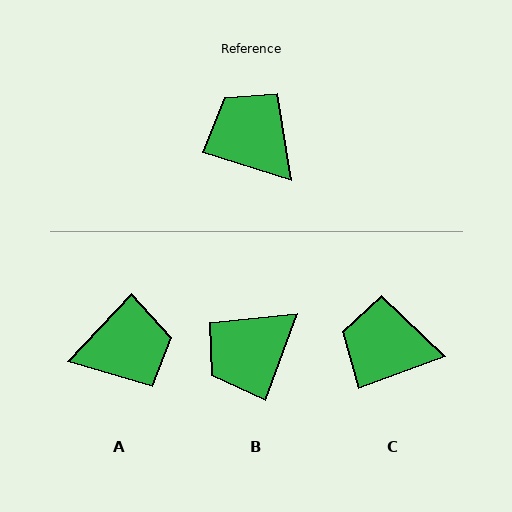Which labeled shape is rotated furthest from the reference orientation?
A, about 116 degrees away.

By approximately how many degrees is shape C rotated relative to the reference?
Approximately 38 degrees counter-clockwise.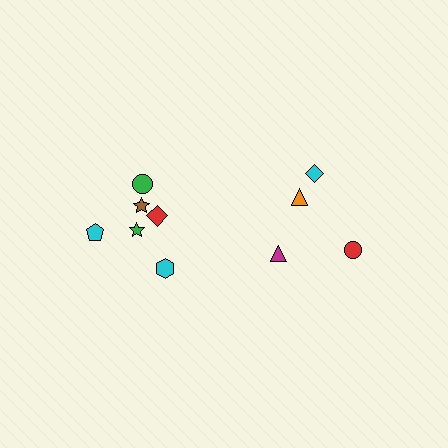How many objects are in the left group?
There are 6 objects.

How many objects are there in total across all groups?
There are 10 objects.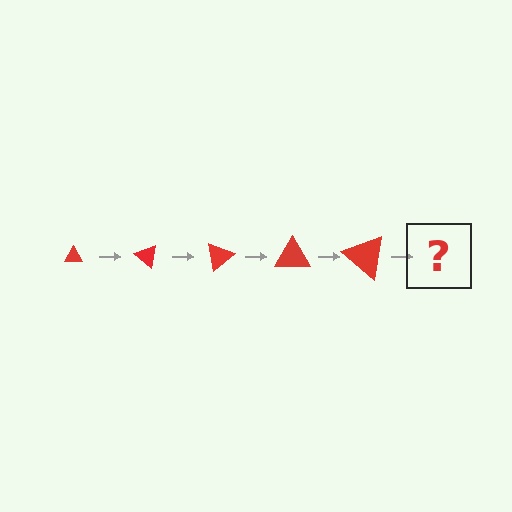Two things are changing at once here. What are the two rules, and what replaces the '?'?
The two rules are that the triangle grows larger each step and it rotates 40 degrees each step. The '?' should be a triangle, larger than the previous one and rotated 200 degrees from the start.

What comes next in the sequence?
The next element should be a triangle, larger than the previous one and rotated 200 degrees from the start.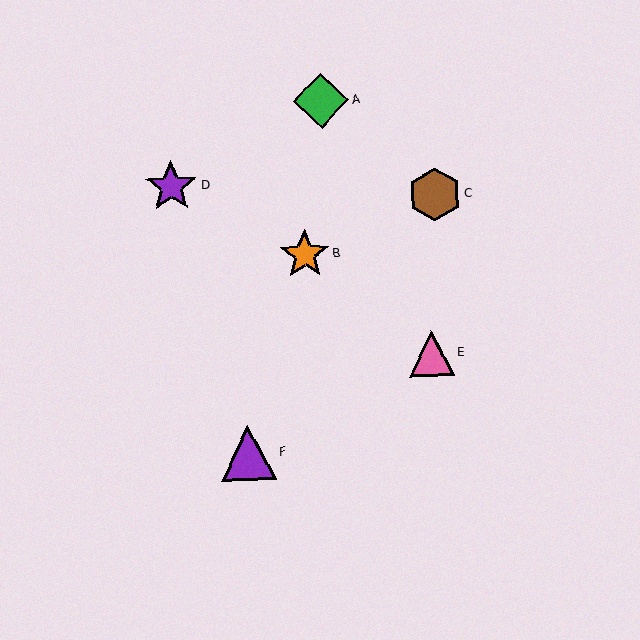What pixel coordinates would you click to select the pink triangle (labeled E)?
Click at (431, 353) to select the pink triangle E.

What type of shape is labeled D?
Shape D is a purple star.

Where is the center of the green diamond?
The center of the green diamond is at (321, 101).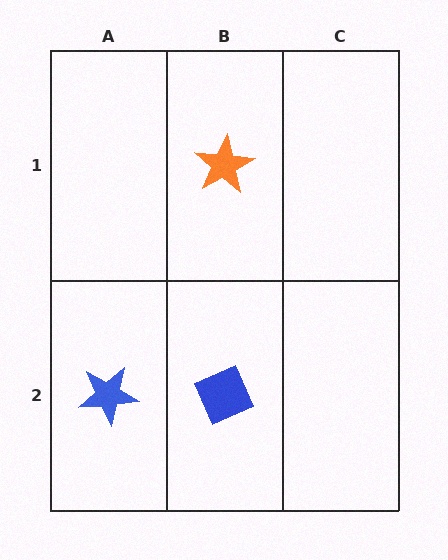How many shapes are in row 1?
1 shape.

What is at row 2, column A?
A blue star.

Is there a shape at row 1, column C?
No, that cell is empty.